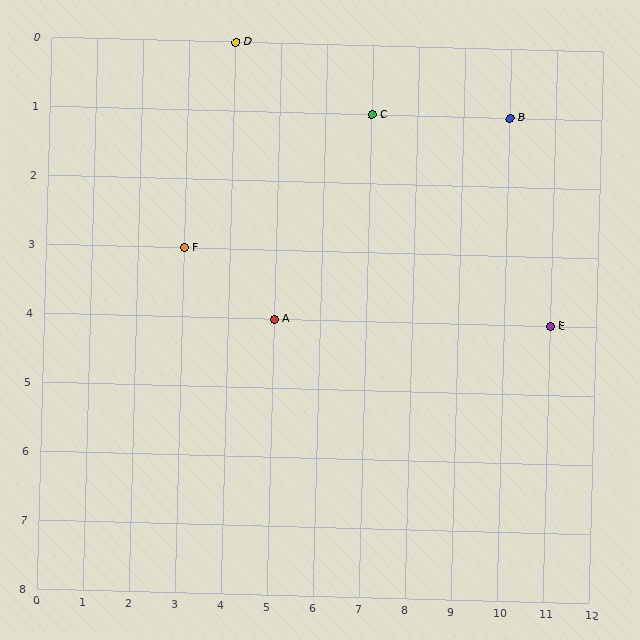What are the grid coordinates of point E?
Point E is at grid coordinates (11, 4).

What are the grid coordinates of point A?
Point A is at grid coordinates (5, 4).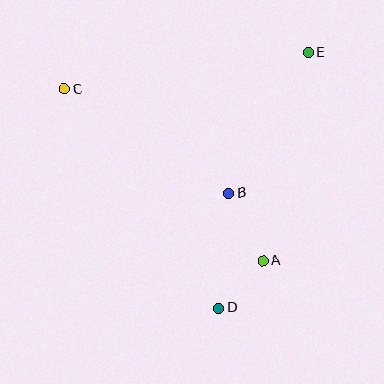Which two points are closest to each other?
Points A and D are closest to each other.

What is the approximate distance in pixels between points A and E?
The distance between A and E is approximately 213 pixels.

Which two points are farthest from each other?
Points D and E are farthest from each other.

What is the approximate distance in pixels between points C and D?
The distance between C and D is approximately 268 pixels.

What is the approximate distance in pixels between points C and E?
The distance between C and E is approximately 247 pixels.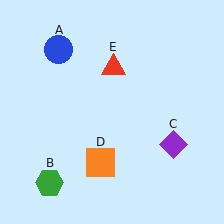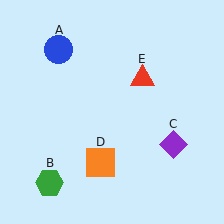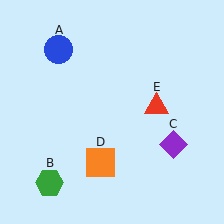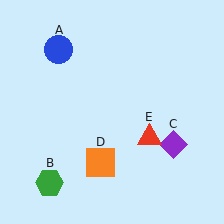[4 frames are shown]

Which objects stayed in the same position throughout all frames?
Blue circle (object A) and green hexagon (object B) and purple diamond (object C) and orange square (object D) remained stationary.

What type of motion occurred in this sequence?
The red triangle (object E) rotated clockwise around the center of the scene.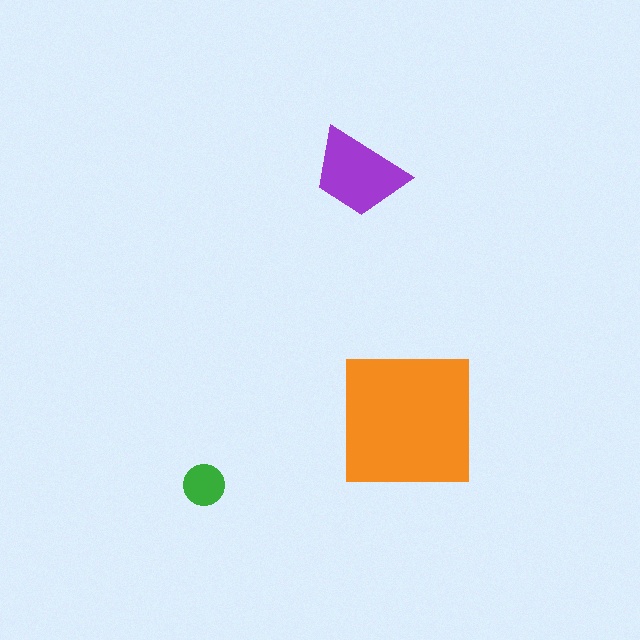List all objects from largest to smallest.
The orange square, the purple trapezoid, the green circle.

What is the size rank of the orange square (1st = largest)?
1st.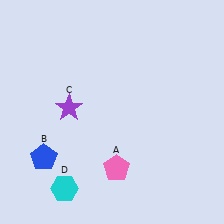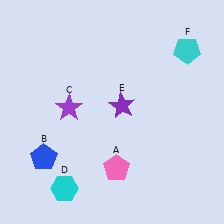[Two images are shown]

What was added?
A purple star (E), a cyan pentagon (F) were added in Image 2.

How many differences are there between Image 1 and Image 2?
There are 2 differences between the two images.